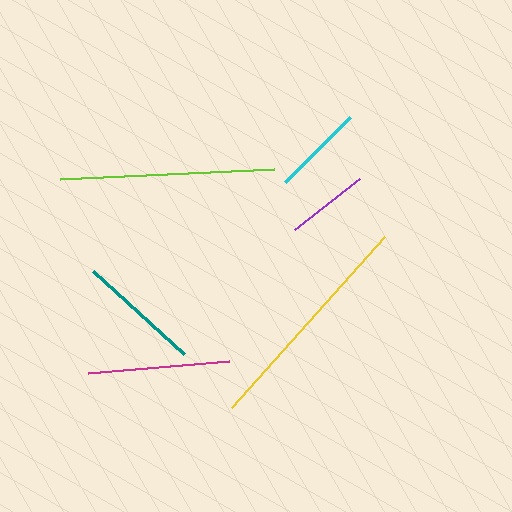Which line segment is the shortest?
The purple line is the shortest at approximately 82 pixels.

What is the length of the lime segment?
The lime segment is approximately 213 pixels long.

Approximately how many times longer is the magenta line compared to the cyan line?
The magenta line is approximately 1.5 times the length of the cyan line.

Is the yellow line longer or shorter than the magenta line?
The yellow line is longer than the magenta line.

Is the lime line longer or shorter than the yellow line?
The yellow line is longer than the lime line.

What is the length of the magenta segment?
The magenta segment is approximately 141 pixels long.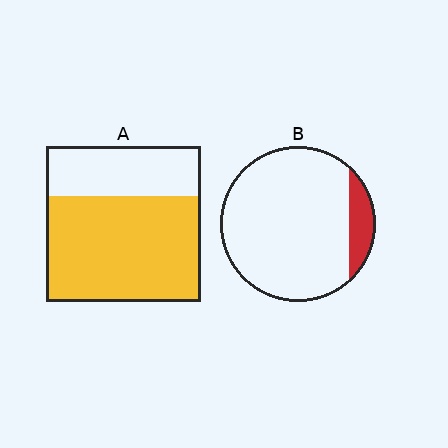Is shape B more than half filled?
No.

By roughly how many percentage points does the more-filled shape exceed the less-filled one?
By roughly 55 percentage points (A over B).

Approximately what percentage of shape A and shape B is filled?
A is approximately 70% and B is approximately 10%.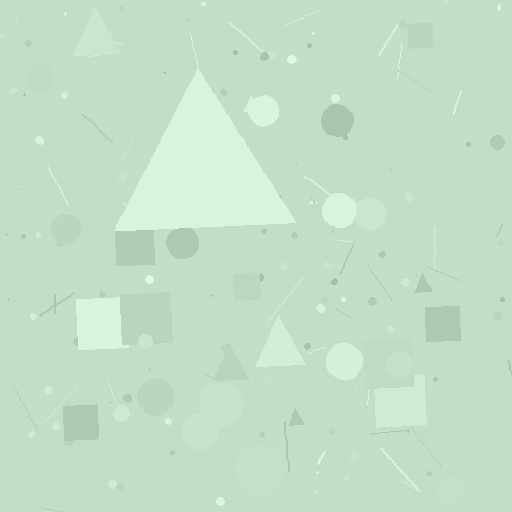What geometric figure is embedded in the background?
A triangle is embedded in the background.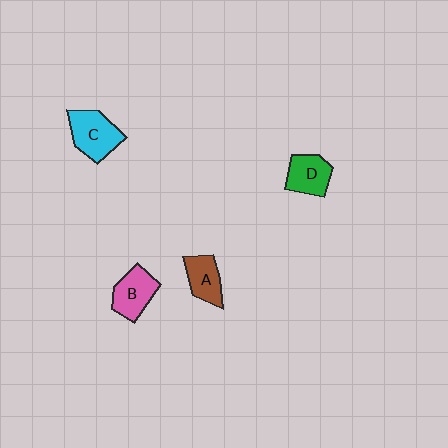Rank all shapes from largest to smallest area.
From largest to smallest: C (cyan), B (pink), D (green), A (brown).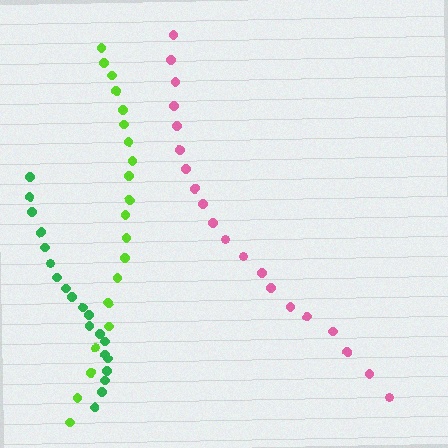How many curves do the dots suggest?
There are 3 distinct paths.